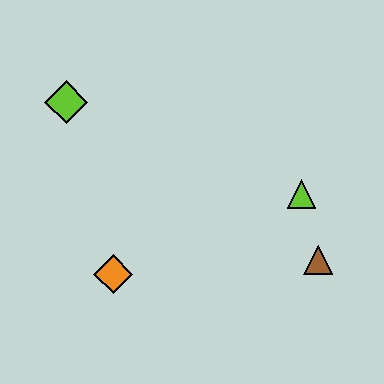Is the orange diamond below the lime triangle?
Yes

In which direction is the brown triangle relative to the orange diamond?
The brown triangle is to the right of the orange diamond.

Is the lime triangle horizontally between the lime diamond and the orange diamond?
No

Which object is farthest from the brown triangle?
The lime diamond is farthest from the brown triangle.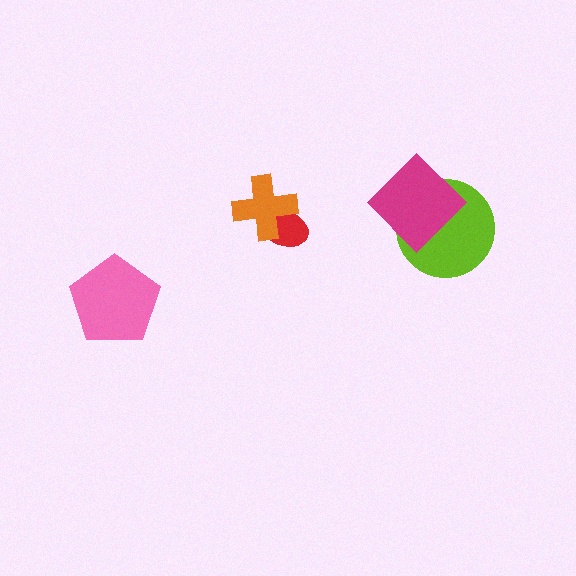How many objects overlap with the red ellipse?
1 object overlaps with the red ellipse.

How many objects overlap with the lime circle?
1 object overlaps with the lime circle.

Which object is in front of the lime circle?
The magenta diamond is in front of the lime circle.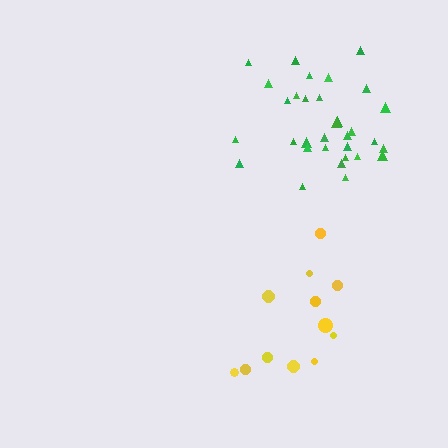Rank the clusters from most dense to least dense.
green, yellow.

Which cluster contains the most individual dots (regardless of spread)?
Green (32).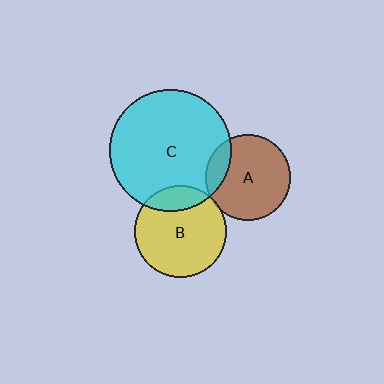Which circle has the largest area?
Circle C (cyan).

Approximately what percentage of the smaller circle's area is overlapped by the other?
Approximately 5%.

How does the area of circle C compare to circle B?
Approximately 1.8 times.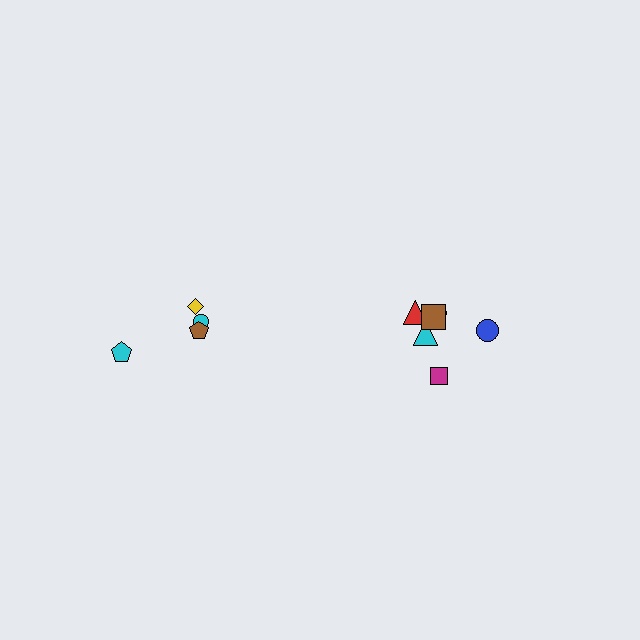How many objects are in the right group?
There are 6 objects.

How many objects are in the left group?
There are 4 objects.